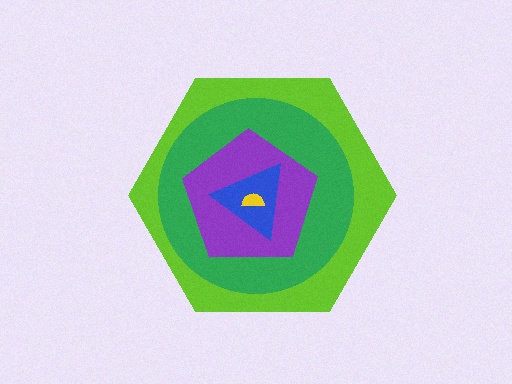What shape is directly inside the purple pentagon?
The blue triangle.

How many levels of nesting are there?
5.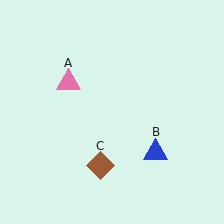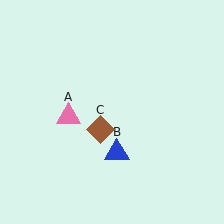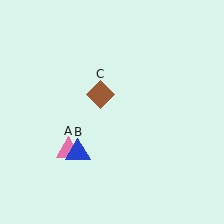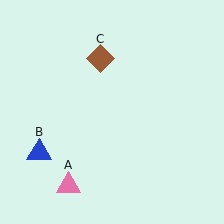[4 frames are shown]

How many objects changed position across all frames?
3 objects changed position: pink triangle (object A), blue triangle (object B), brown diamond (object C).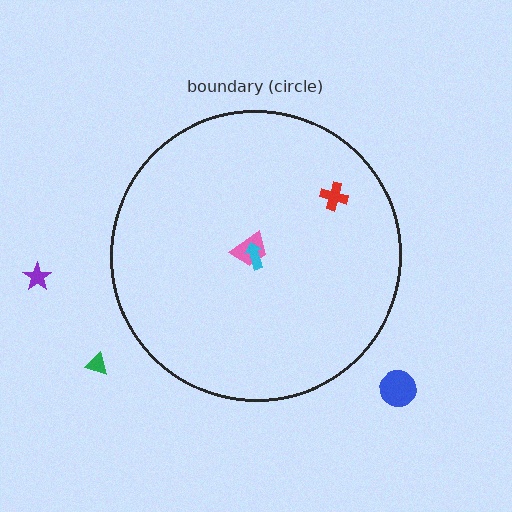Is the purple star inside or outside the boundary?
Outside.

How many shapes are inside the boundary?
3 inside, 3 outside.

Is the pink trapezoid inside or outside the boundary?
Inside.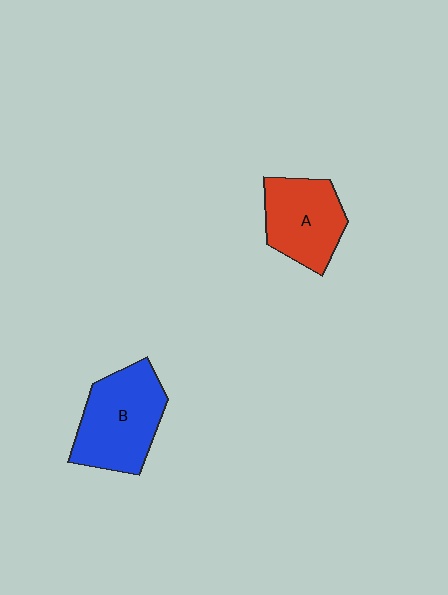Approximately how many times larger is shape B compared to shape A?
Approximately 1.2 times.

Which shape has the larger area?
Shape B (blue).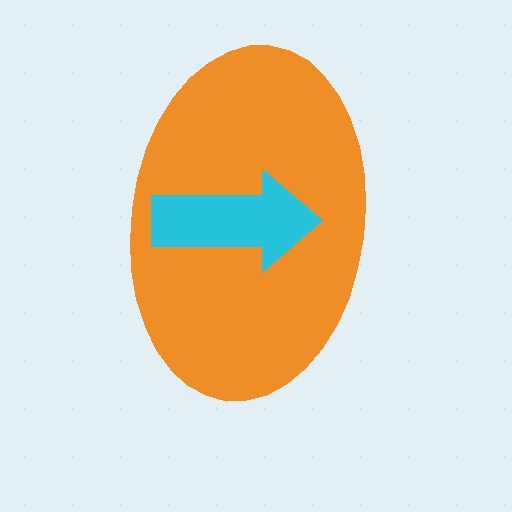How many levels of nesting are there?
2.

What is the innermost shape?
The cyan arrow.